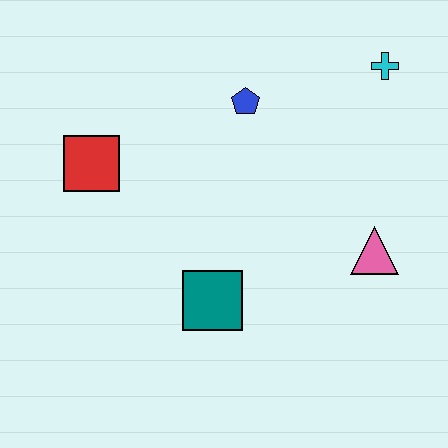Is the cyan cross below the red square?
No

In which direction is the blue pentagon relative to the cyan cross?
The blue pentagon is to the left of the cyan cross.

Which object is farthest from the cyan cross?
The red square is farthest from the cyan cross.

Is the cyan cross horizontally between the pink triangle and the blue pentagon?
No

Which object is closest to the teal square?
The pink triangle is closest to the teal square.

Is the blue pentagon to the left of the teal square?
No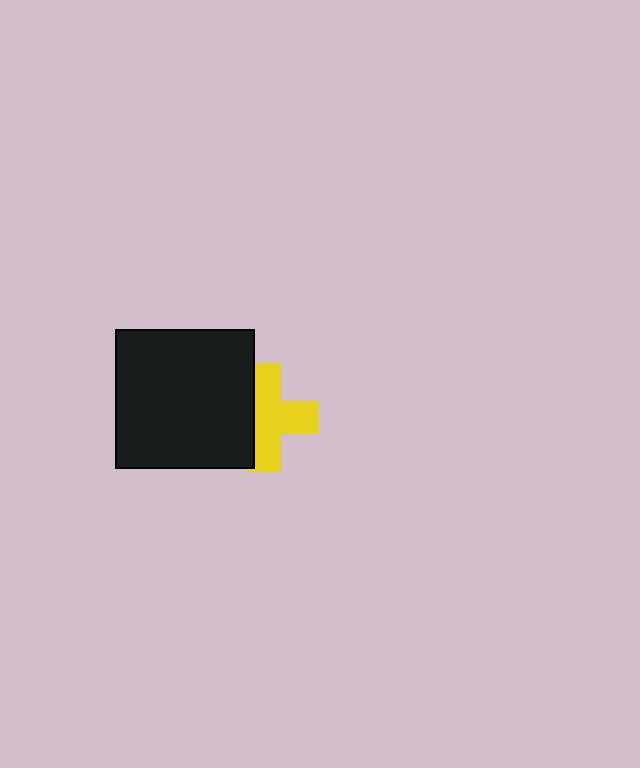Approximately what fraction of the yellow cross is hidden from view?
Roughly 34% of the yellow cross is hidden behind the black square.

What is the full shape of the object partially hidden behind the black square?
The partially hidden object is a yellow cross.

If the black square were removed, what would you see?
You would see the complete yellow cross.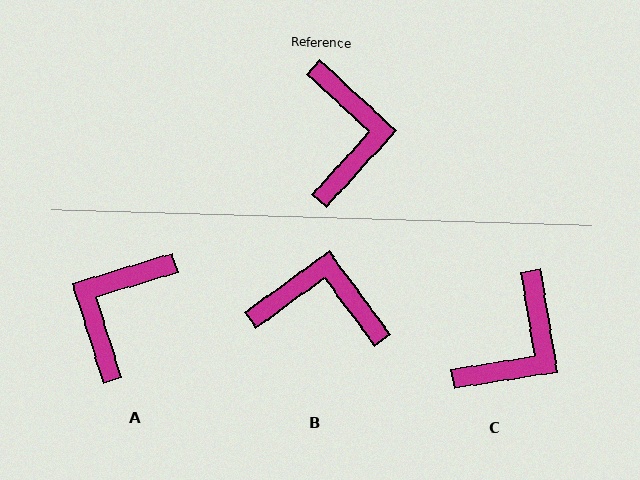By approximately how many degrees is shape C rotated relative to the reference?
Approximately 38 degrees clockwise.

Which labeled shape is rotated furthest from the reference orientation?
A, about 149 degrees away.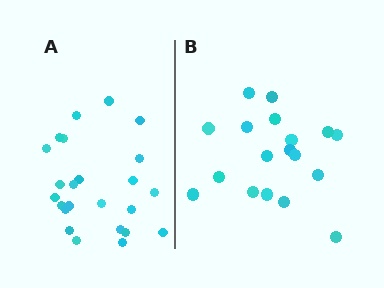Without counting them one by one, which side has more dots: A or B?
Region A (the left region) has more dots.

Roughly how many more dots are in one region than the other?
Region A has about 6 more dots than region B.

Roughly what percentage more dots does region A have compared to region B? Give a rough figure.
About 35% more.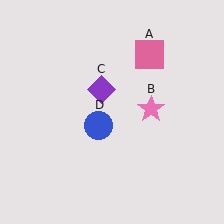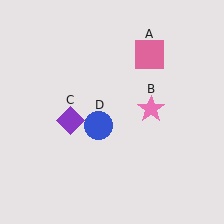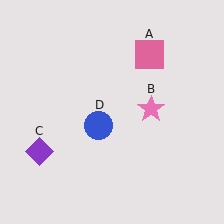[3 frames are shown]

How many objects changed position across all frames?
1 object changed position: purple diamond (object C).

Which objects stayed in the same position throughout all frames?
Pink square (object A) and pink star (object B) and blue circle (object D) remained stationary.